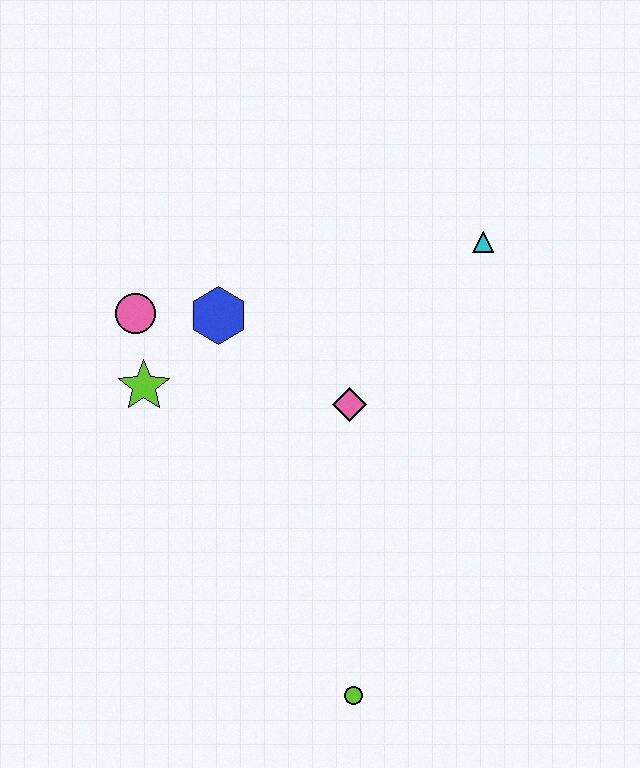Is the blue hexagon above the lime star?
Yes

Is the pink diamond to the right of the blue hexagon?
Yes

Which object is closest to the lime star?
The pink circle is closest to the lime star.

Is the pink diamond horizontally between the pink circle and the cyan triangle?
Yes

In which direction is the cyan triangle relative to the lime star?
The cyan triangle is to the right of the lime star.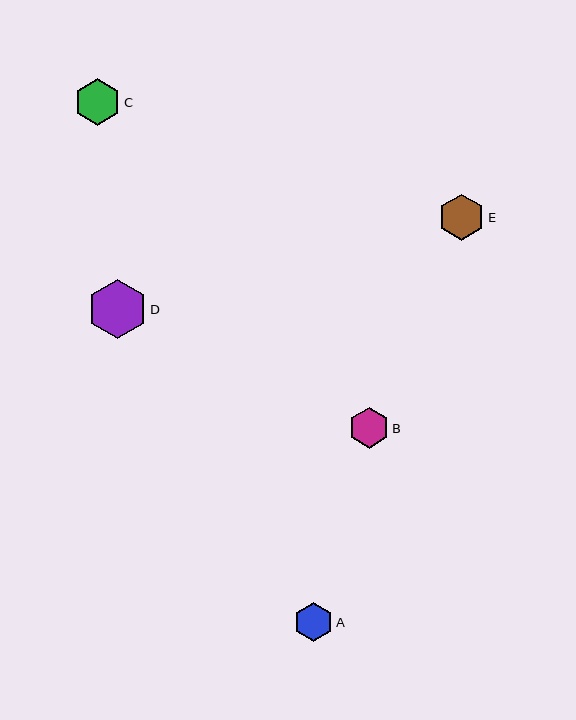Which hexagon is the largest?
Hexagon D is the largest with a size of approximately 59 pixels.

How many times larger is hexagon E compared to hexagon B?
Hexagon E is approximately 1.1 times the size of hexagon B.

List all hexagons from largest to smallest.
From largest to smallest: D, C, E, B, A.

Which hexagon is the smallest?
Hexagon A is the smallest with a size of approximately 38 pixels.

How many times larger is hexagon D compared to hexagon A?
Hexagon D is approximately 1.5 times the size of hexagon A.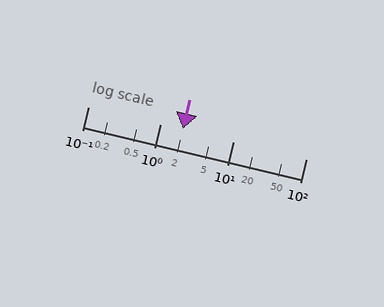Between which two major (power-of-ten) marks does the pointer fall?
The pointer is between 1 and 10.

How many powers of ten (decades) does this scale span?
The scale spans 3 decades, from 0.1 to 100.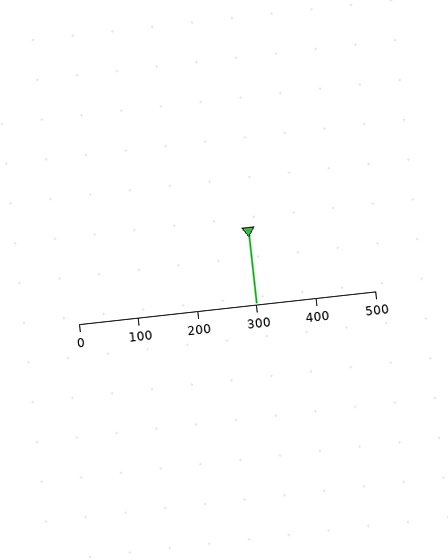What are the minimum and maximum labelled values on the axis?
The axis runs from 0 to 500.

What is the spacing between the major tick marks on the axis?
The major ticks are spaced 100 apart.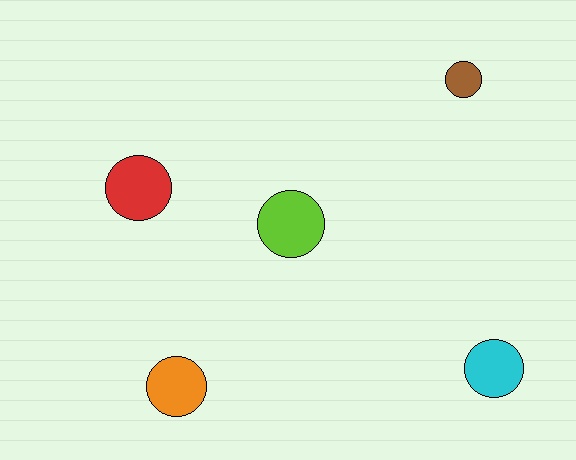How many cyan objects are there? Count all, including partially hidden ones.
There is 1 cyan object.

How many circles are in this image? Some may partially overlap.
There are 5 circles.